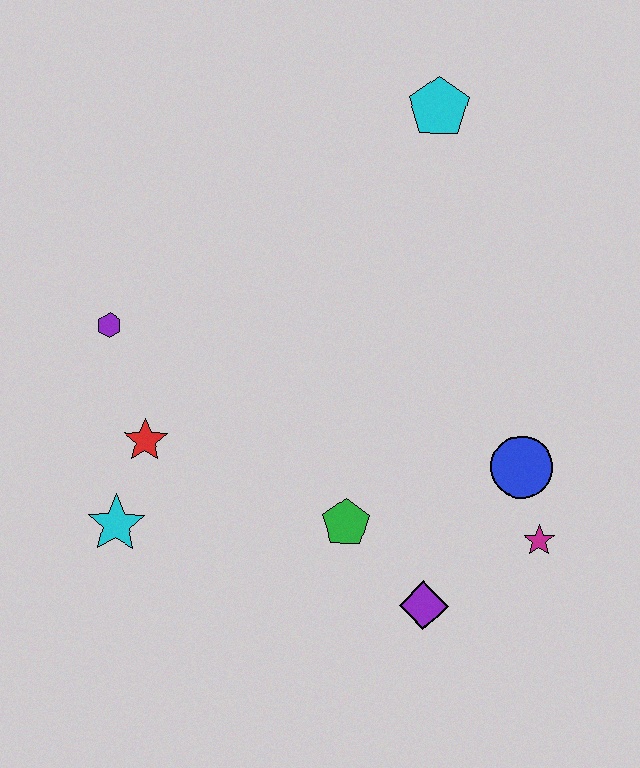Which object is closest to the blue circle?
The magenta star is closest to the blue circle.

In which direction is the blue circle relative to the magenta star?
The blue circle is above the magenta star.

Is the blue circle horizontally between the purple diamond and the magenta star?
Yes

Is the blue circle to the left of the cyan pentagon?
No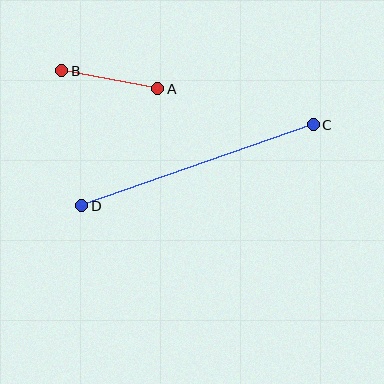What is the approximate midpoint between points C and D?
The midpoint is at approximately (198, 165) pixels.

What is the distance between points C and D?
The distance is approximately 245 pixels.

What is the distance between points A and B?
The distance is approximately 98 pixels.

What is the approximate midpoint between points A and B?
The midpoint is at approximately (110, 80) pixels.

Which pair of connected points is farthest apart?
Points C and D are farthest apart.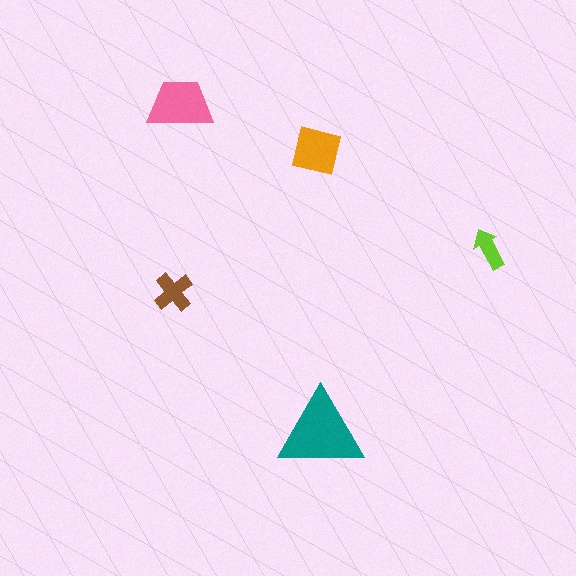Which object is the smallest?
The lime arrow.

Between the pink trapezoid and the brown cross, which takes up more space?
The pink trapezoid.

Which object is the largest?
The teal triangle.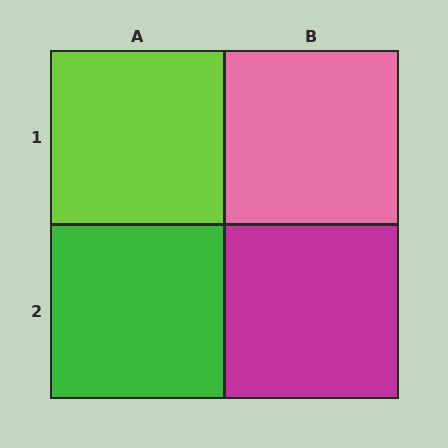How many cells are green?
1 cell is green.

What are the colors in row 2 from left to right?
Green, magenta.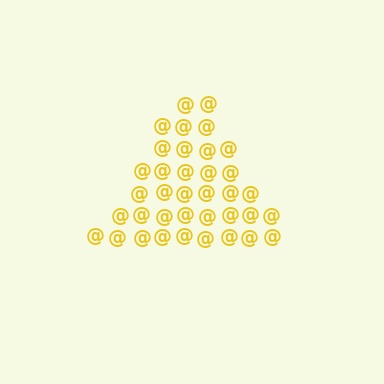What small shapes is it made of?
It is made of small at signs.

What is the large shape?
The large shape is a triangle.